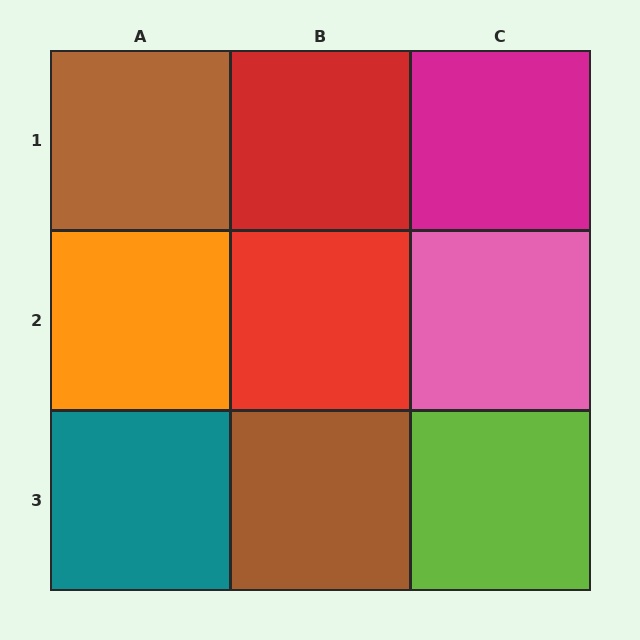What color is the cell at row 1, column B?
Red.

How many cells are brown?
2 cells are brown.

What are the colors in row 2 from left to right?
Orange, red, pink.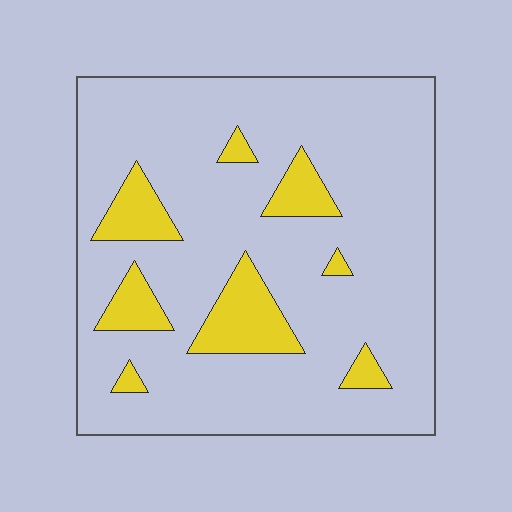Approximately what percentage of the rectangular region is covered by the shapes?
Approximately 15%.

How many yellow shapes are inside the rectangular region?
8.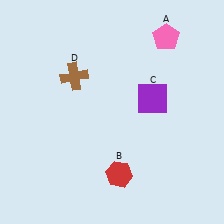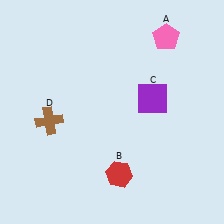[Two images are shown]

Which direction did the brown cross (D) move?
The brown cross (D) moved down.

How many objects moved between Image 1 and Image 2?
1 object moved between the two images.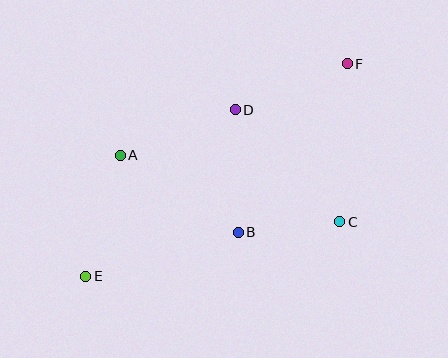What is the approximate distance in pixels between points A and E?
The distance between A and E is approximately 126 pixels.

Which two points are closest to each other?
Points B and C are closest to each other.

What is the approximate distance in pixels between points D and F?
The distance between D and F is approximately 121 pixels.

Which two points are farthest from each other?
Points E and F are farthest from each other.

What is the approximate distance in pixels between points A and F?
The distance between A and F is approximately 245 pixels.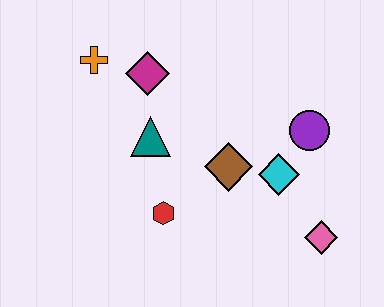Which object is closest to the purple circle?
The cyan diamond is closest to the purple circle.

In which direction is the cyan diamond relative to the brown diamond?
The cyan diamond is to the right of the brown diamond.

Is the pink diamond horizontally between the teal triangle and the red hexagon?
No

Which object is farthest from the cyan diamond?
The orange cross is farthest from the cyan diamond.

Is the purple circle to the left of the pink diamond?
Yes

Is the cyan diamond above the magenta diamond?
No